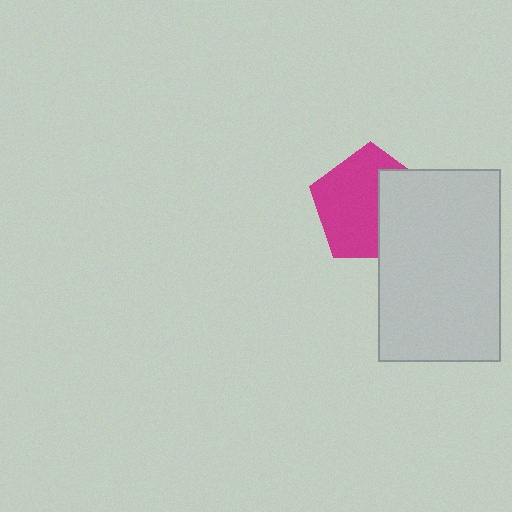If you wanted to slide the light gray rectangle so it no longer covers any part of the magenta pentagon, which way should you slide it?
Slide it right — that is the most direct way to separate the two shapes.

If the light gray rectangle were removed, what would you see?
You would see the complete magenta pentagon.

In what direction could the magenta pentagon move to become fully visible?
The magenta pentagon could move left. That would shift it out from behind the light gray rectangle entirely.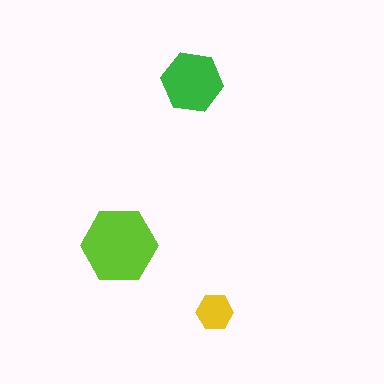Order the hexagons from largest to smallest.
the lime one, the green one, the yellow one.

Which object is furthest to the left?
The lime hexagon is leftmost.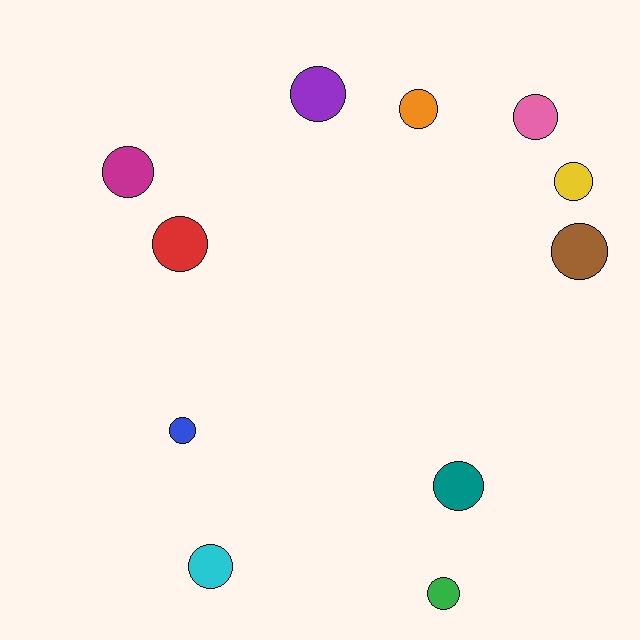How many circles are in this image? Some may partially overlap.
There are 11 circles.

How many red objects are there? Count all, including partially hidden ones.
There is 1 red object.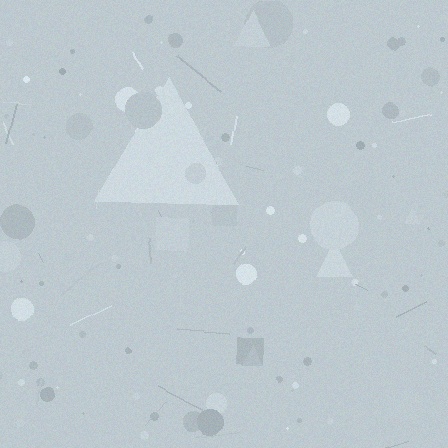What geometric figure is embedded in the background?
A triangle is embedded in the background.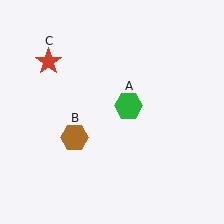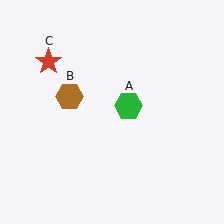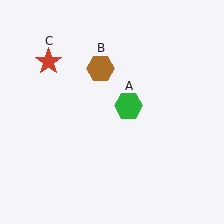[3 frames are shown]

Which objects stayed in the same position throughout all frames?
Green hexagon (object A) and red star (object C) remained stationary.